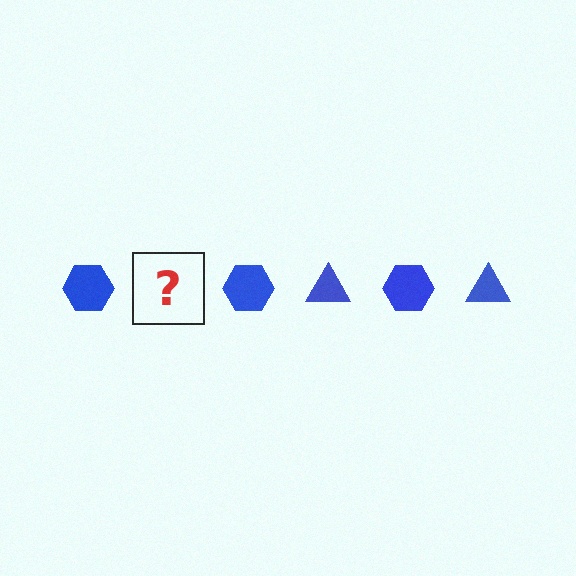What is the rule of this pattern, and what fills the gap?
The rule is that the pattern cycles through hexagon, triangle shapes in blue. The gap should be filled with a blue triangle.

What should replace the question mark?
The question mark should be replaced with a blue triangle.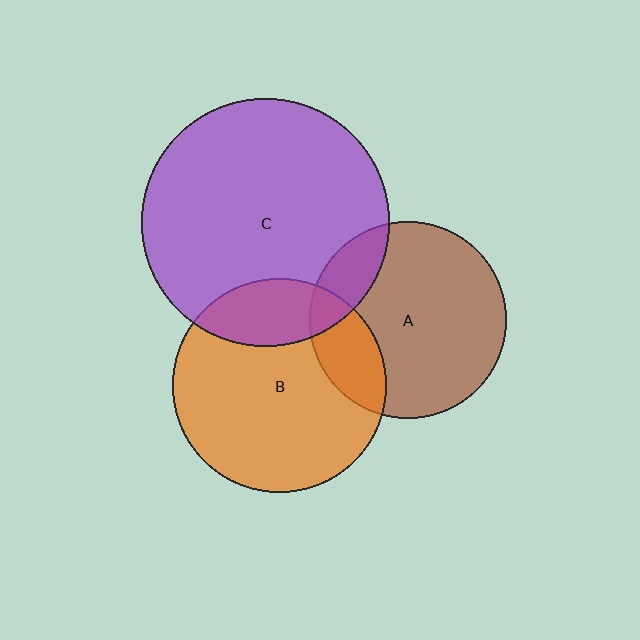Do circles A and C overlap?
Yes.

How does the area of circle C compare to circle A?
Approximately 1.6 times.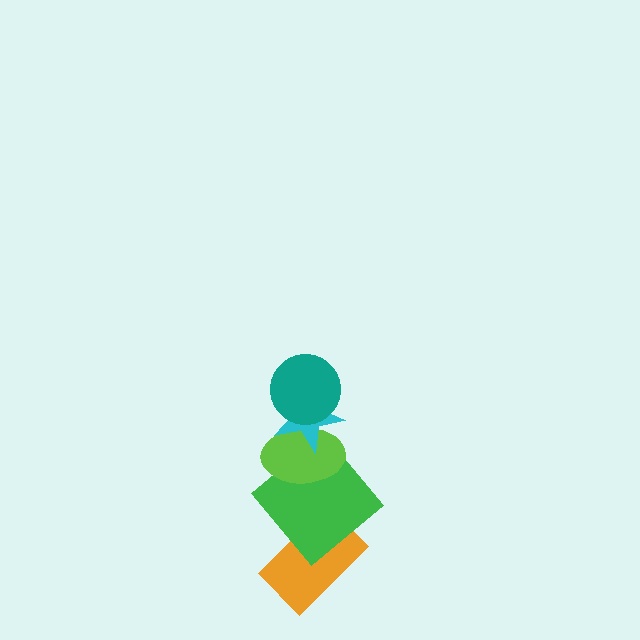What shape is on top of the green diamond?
The lime ellipse is on top of the green diamond.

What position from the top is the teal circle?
The teal circle is 1st from the top.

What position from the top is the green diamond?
The green diamond is 4th from the top.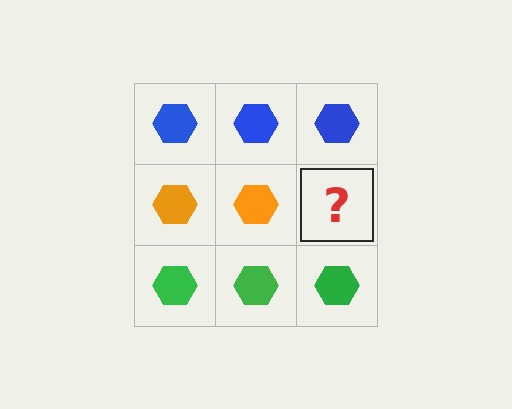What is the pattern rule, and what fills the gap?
The rule is that each row has a consistent color. The gap should be filled with an orange hexagon.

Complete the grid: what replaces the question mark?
The question mark should be replaced with an orange hexagon.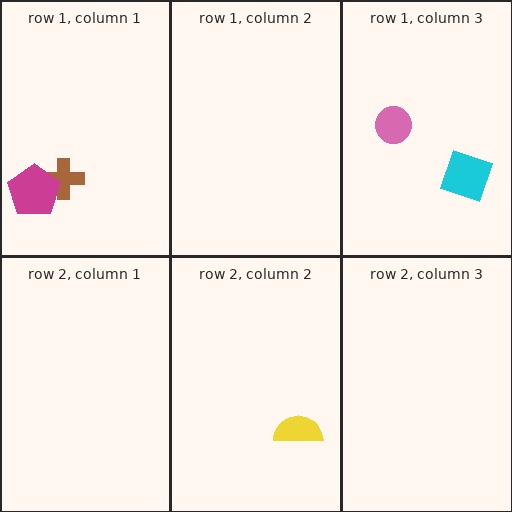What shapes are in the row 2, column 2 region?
The yellow semicircle.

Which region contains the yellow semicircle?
The row 2, column 2 region.